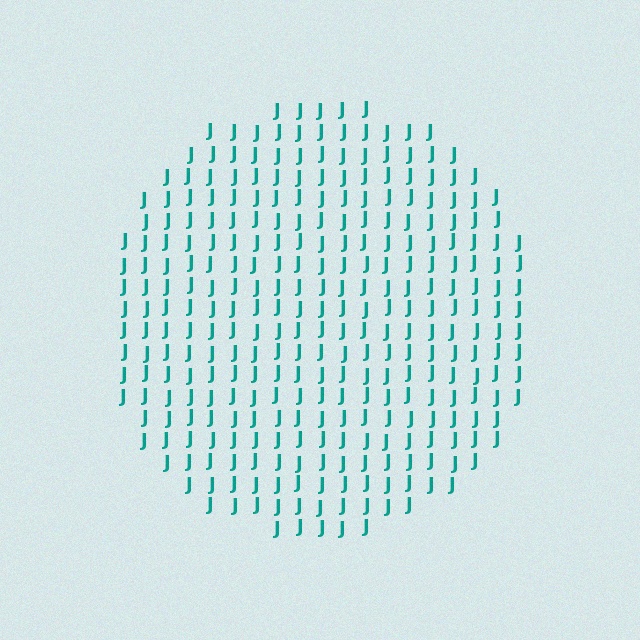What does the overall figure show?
The overall figure shows a circle.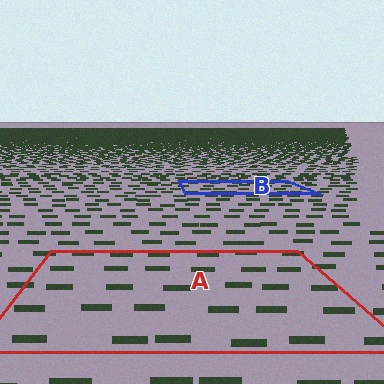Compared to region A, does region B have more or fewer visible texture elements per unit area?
Region B has more texture elements per unit area — they are packed more densely because it is farther away.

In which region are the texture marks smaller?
The texture marks are smaller in region B, because it is farther away.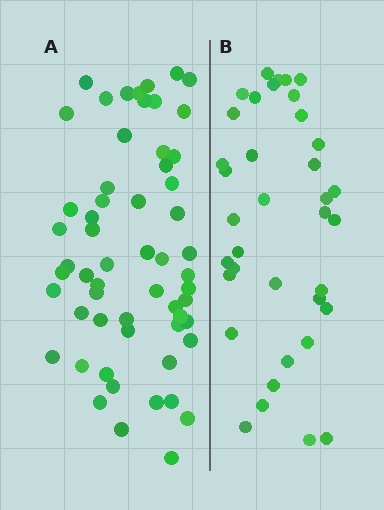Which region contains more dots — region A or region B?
Region A (the left region) has more dots.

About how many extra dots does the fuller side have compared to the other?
Region A has approximately 20 more dots than region B.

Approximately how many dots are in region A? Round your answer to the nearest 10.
About 60 dots. (The exact count is 58, which rounds to 60.)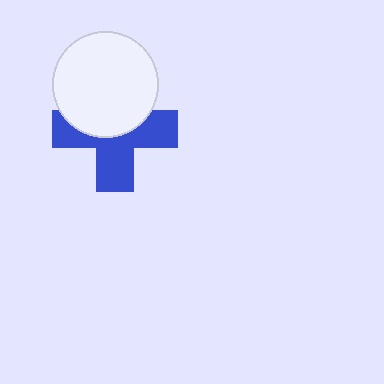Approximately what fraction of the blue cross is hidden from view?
Roughly 44% of the blue cross is hidden behind the white circle.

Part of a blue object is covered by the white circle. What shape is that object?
It is a cross.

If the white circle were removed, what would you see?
You would see the complete blue cross.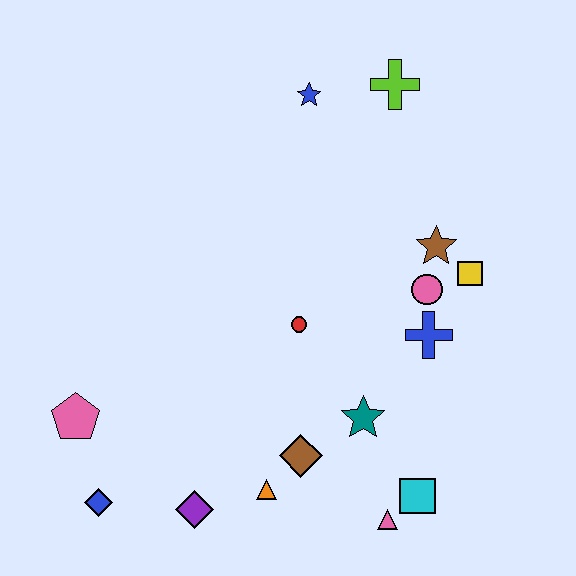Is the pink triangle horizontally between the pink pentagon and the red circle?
No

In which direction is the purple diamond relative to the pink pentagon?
The purple diamond is to the right of the pink pentagon.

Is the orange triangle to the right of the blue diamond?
Yes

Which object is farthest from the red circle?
The blue diamond is farthest from the red circle.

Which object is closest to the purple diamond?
The orange triangle is closest to the purple diamond.